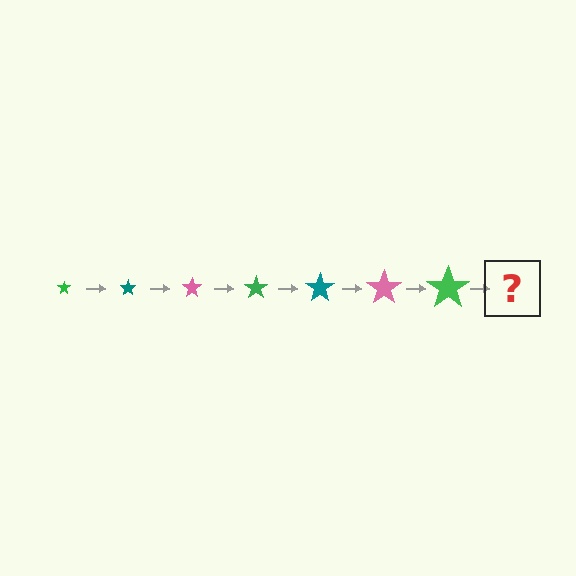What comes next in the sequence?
The next element should be a teal star, larger than the previous one.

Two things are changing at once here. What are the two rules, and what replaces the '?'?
The two rules are that the star grows larger each step and the color cycles through green, teal, and pink. The '?' should be a teal star, larger than the previous one.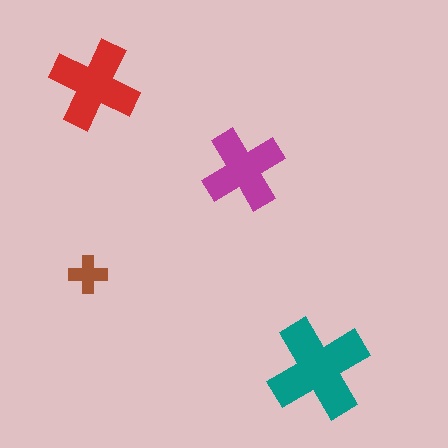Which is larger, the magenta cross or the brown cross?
The magenta one.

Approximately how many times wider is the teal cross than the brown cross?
About 2.5 times wider.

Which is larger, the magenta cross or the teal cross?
The teal one.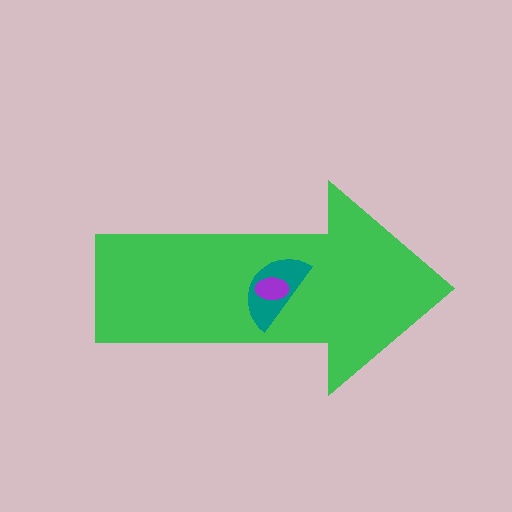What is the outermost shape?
The green arrow.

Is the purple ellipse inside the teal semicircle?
Yes.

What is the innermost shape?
The purple ellipse.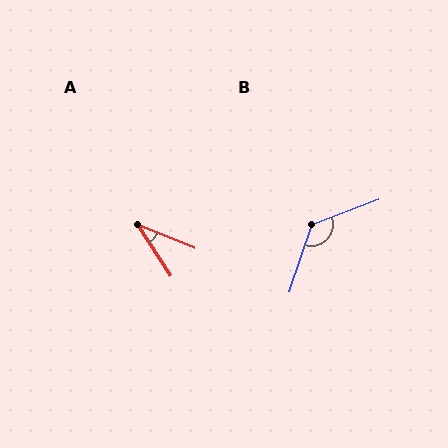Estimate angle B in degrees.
Approximately 129 degrees.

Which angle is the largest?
B, at approximately 129 degrees.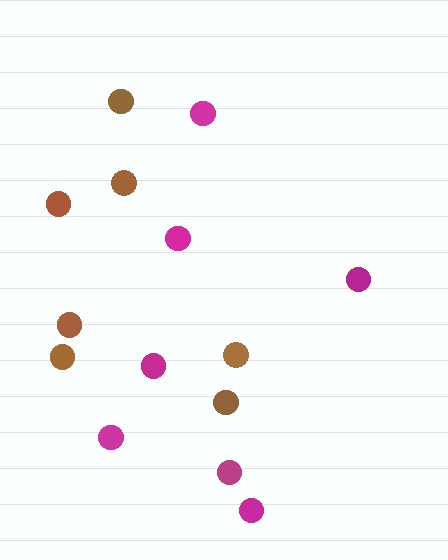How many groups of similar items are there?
There are 2 groups: one group of brown circles (7) and one group of magenta circles (7).